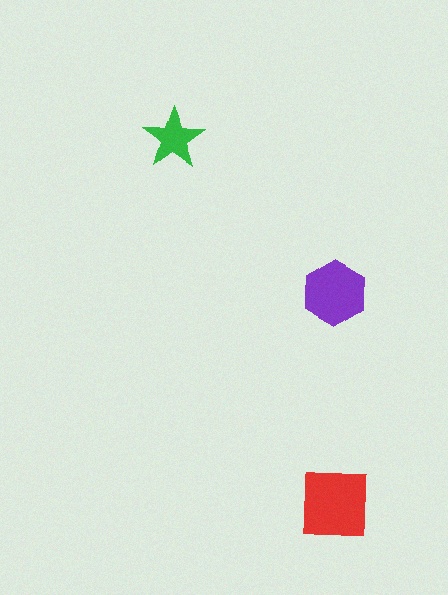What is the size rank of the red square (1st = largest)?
1st.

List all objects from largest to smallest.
The red square, the purple hexagon, the green star.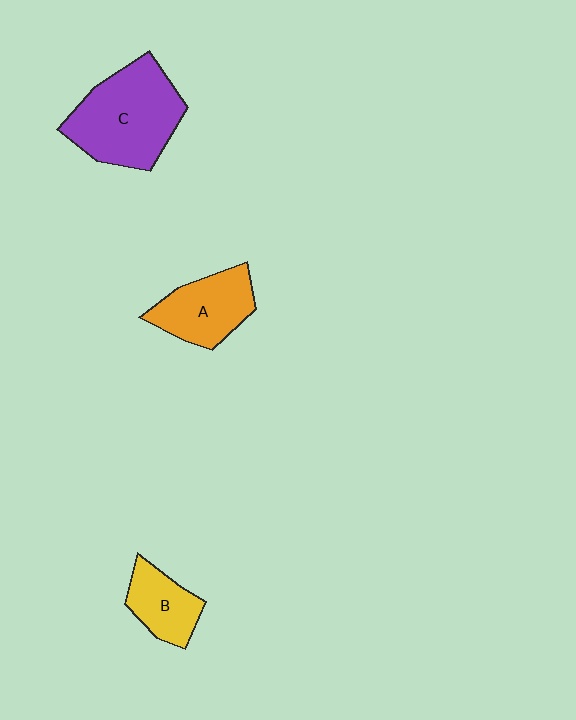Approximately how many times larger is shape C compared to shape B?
Approximately 2.2 times.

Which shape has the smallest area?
Shape B (yellow).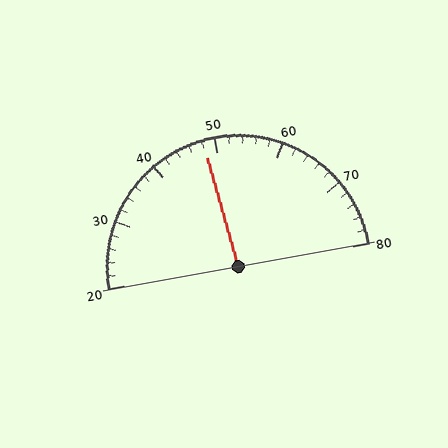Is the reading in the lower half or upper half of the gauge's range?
The reading is in the lower half of the range (20 to 80).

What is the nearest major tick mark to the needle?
The nearest major tick mark is 50.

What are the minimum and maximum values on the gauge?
The gauge ranges from 20 to 80.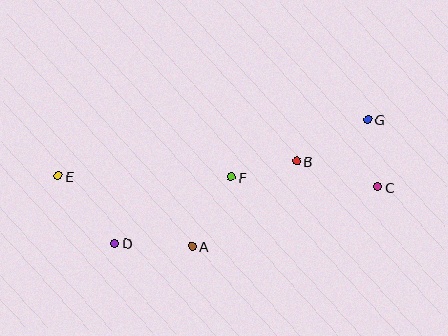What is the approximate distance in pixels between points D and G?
The distance between D and G is approximately 281 pixels.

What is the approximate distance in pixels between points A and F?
The distance between A and F is approximately 79 pixels.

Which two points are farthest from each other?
Points C and E are farthest from each other.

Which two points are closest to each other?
Points B and F are closest to each other.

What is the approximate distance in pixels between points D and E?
The distance between D and E is approximately 88 pixels.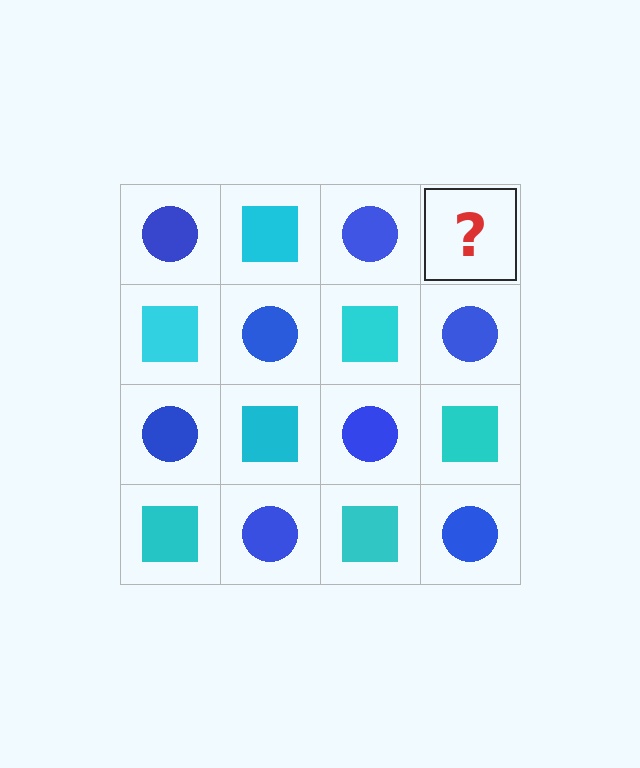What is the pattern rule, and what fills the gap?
The rule is that it alternates blue circle and cyan square in a checkerboard pattern. The gap should be filled with a cyan square.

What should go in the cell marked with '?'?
The missing cell should contain a cyan square.